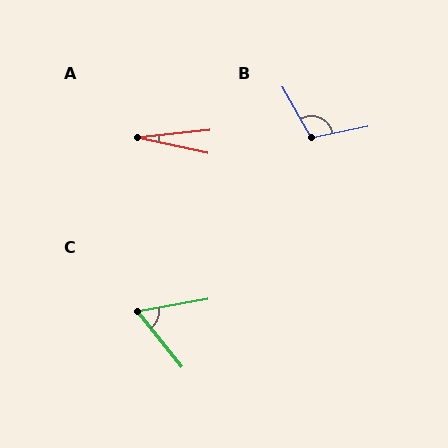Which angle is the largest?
B, at approximately 108 degrees.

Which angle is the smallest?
A, at approximately 18 degrees.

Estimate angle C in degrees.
Approximately 62 degrees.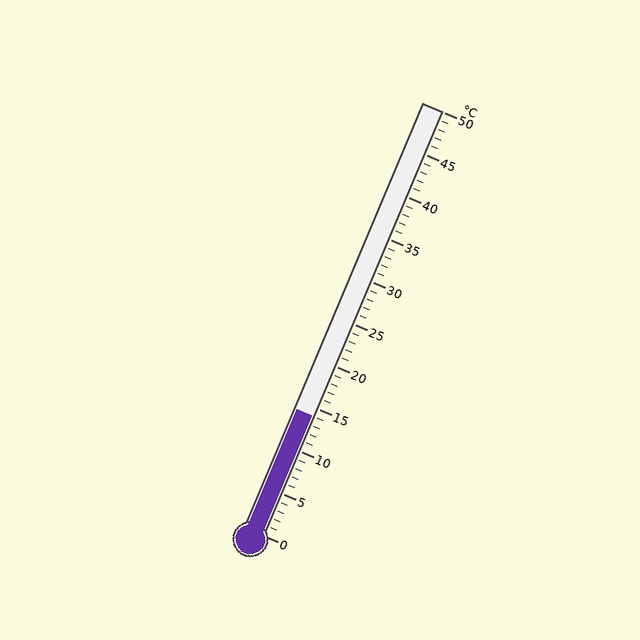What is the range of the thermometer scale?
The thermometer scale ranges from 0°C to 50°C.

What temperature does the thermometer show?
The thermometer shows approximately 14°C.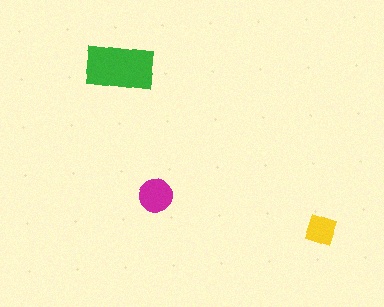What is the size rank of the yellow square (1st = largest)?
3rd.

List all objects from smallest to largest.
The yellow square, the magenta circle, the green rectangle.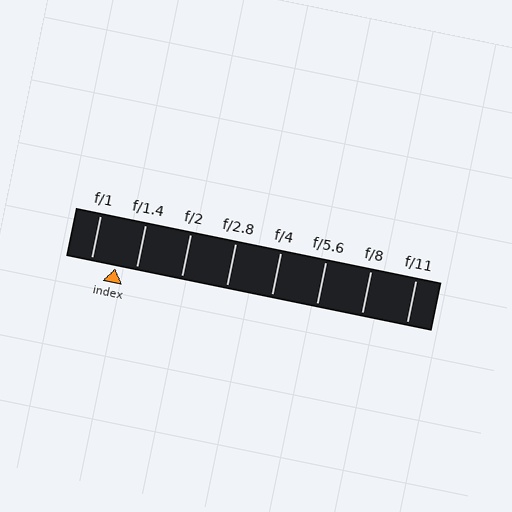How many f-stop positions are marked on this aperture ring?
There are 8 f-stop positions marked.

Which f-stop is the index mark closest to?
The index mark is closest to f/1.4.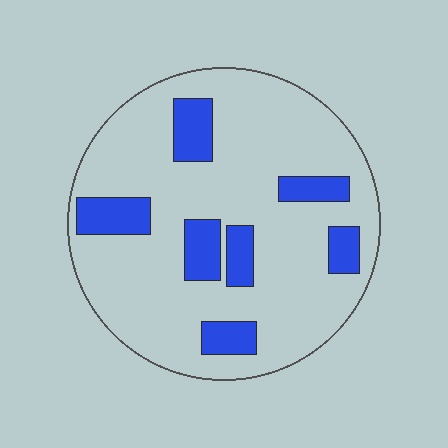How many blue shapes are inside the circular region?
7.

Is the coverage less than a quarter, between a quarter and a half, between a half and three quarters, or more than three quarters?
Less than a quarter.